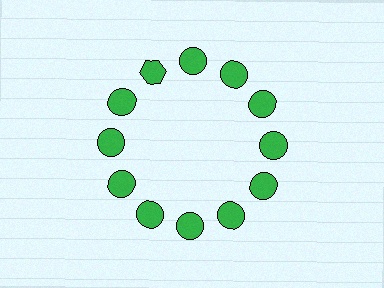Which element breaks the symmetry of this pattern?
The green hexagon at roughly the 11 o'clock position breaks the symmetry. All other shapes are green circles.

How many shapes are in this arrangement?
There are 12 shapes arranged in a ring pattern.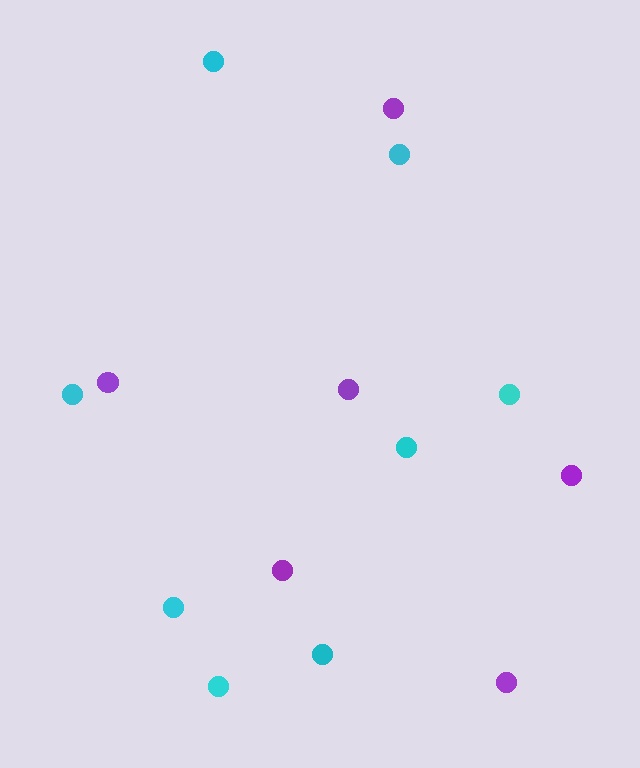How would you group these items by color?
There are 2 groups: one group of cyan circles (8) and one group of purple circles (6).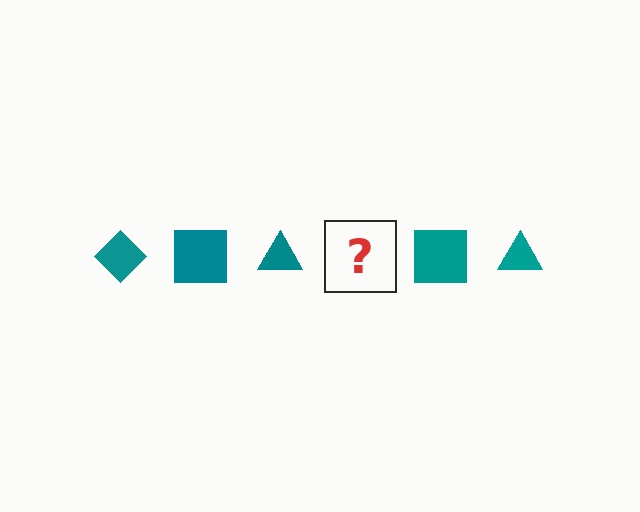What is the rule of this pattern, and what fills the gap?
The rule is that the pattern cycles through diamond, square, triangle shapes in teal. The gap should be filled with a teal diamond.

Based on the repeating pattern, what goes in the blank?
The blank should be a teal diamond.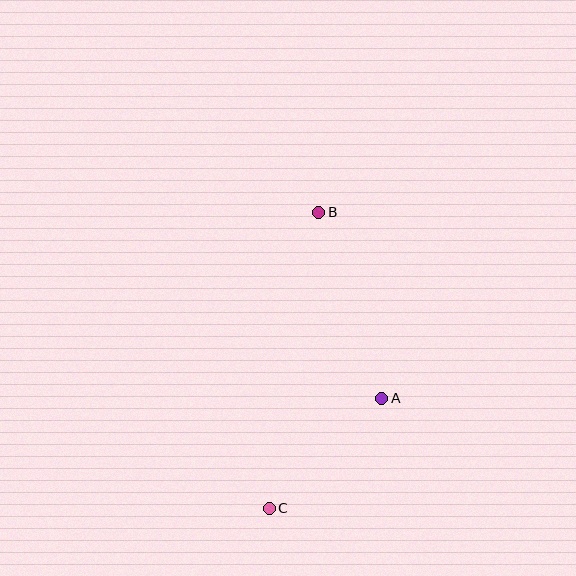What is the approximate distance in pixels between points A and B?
The distance between A and B is approximately 196 pixels.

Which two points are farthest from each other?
Points B and C are farthest from each other.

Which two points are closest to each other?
Points A and C are closest to each other.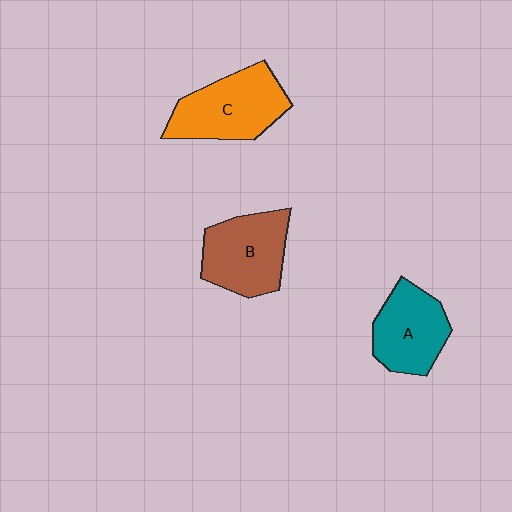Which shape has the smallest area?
Shape A (teal).